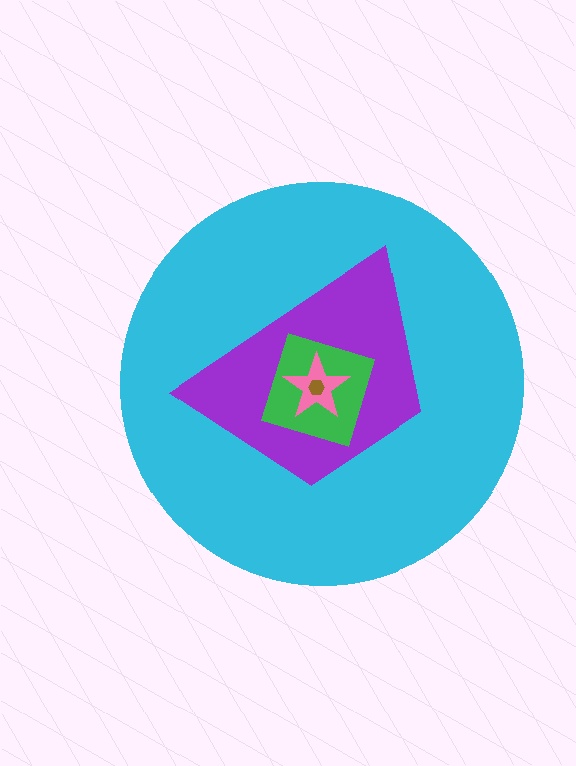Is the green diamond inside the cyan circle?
Yes.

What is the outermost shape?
The cyan circle.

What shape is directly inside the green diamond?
The pink star.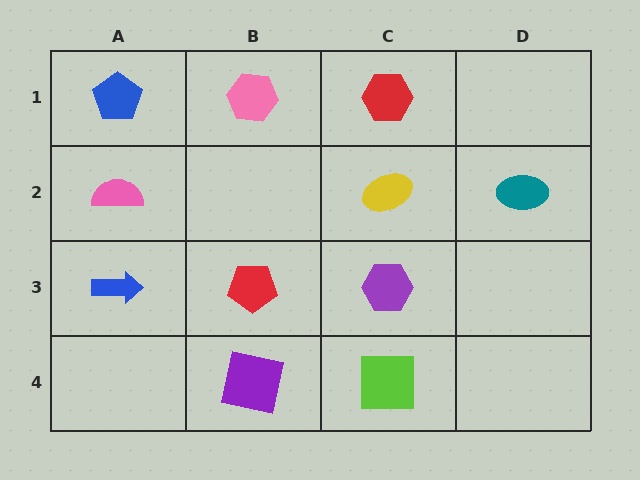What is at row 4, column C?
A lime square.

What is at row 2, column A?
A pink semicircle.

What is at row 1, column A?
A blue pentagon.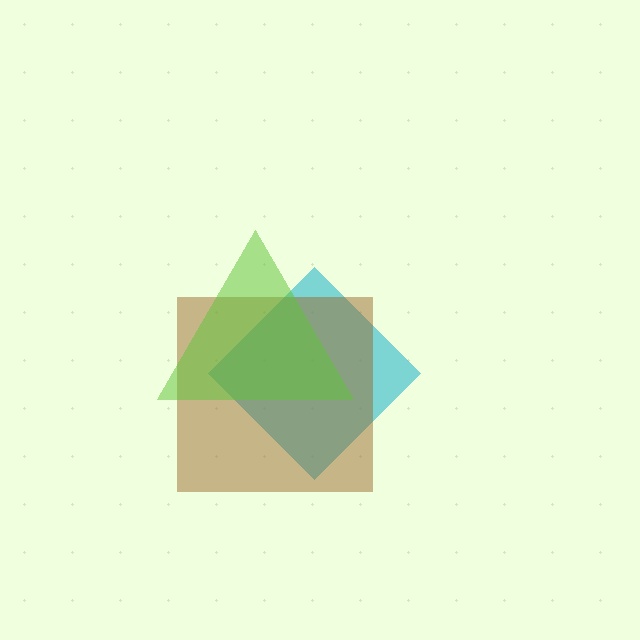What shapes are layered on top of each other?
The layered shapes are: a cyan diamond, a brown square, a lime triangle.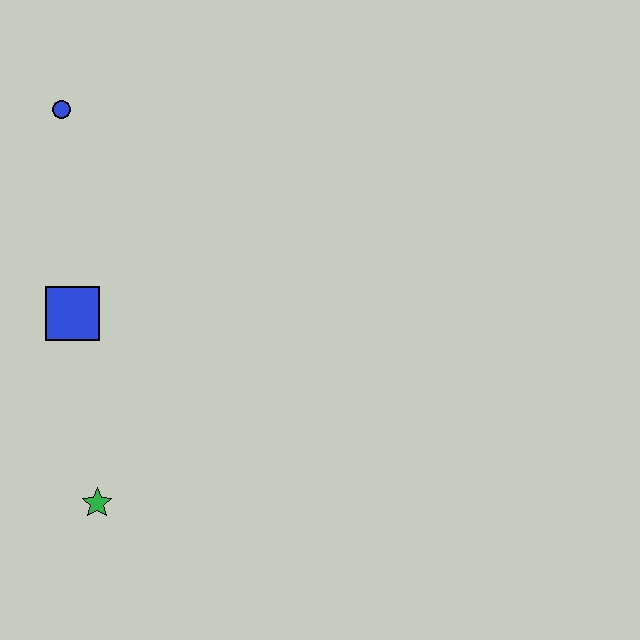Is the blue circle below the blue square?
No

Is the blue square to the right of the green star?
No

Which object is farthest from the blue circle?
The green star is farthest from the blue circle.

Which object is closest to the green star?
The blue square is closest to the green star.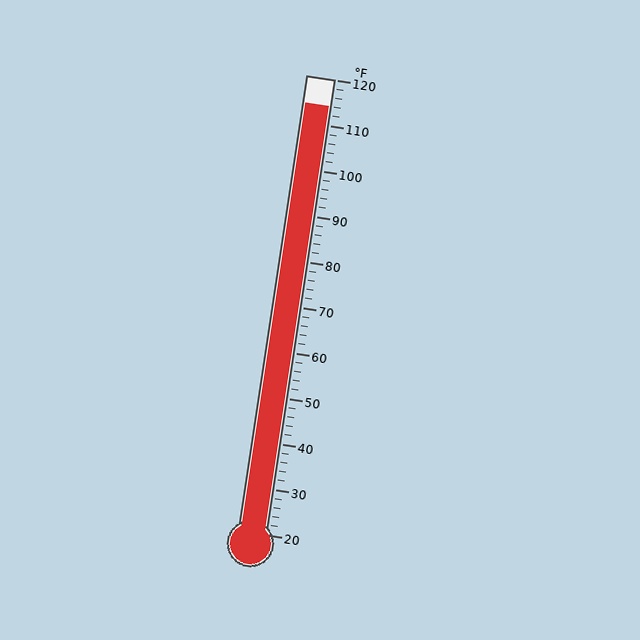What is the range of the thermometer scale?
The thermometer scale ranges from 20°F to 120°F.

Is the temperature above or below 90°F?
The temperature is above 90°F.